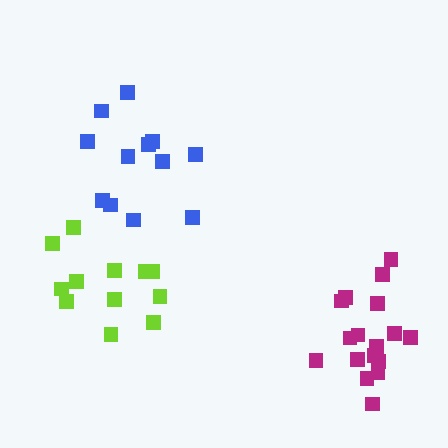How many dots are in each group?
Group 1: 12 dots, Group 2: 13 dots, Group 3: 17 dots (42 total).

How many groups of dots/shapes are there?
There are 3 groups.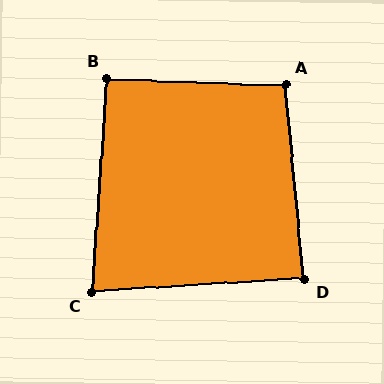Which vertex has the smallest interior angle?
C, at approximately 83 degrees.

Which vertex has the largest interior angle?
A, at approximately 97 degrees.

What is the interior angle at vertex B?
Approximately 92 degrees (approximately right).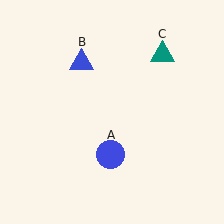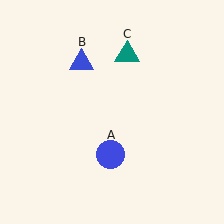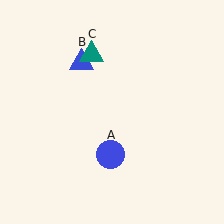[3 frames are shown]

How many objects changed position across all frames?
1 object changed position: teal triangle (object C).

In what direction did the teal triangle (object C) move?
The teal triangle (object C) moved left.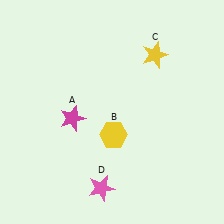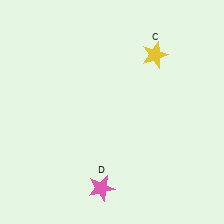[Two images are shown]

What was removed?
The yellow hexagon (B), the magenta star (A) were removed in Image 2.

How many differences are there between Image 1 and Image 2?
There are 2 differences between the two images.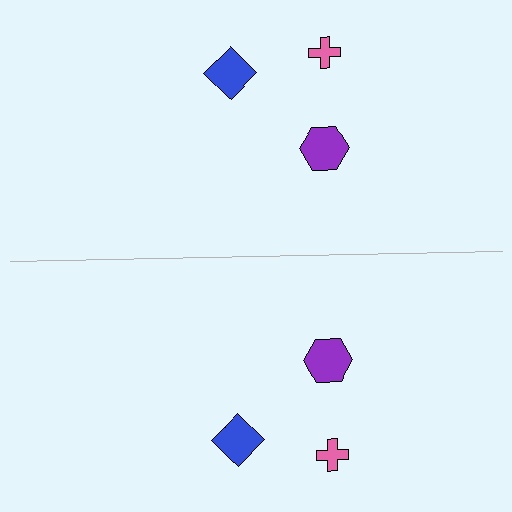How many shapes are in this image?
There are 6 shapes in this image.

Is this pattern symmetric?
Yes, this pattern has bilateral (reflection) symmetry.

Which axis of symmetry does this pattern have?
The pattern has a horizontal axis of symmetry running through the center of the image.